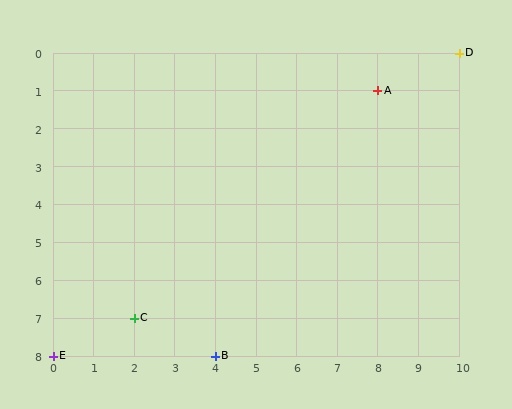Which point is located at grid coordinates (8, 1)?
Point A is at (8, 1).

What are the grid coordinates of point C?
Point C is at grid coordinates (2, 7).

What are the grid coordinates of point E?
Point E is at grid coordinates (0, 8).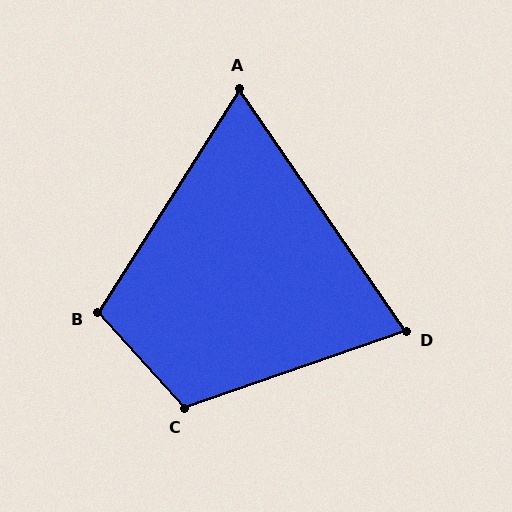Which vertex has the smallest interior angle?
A, at approximately 67 degrees.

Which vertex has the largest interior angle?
C, at approximately 113 degrees.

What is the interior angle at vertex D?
Approximately 75 degrees (acute).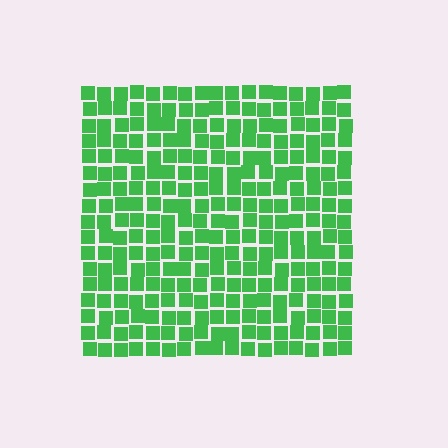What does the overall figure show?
The overall figure shows a square.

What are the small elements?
The small elements are squares.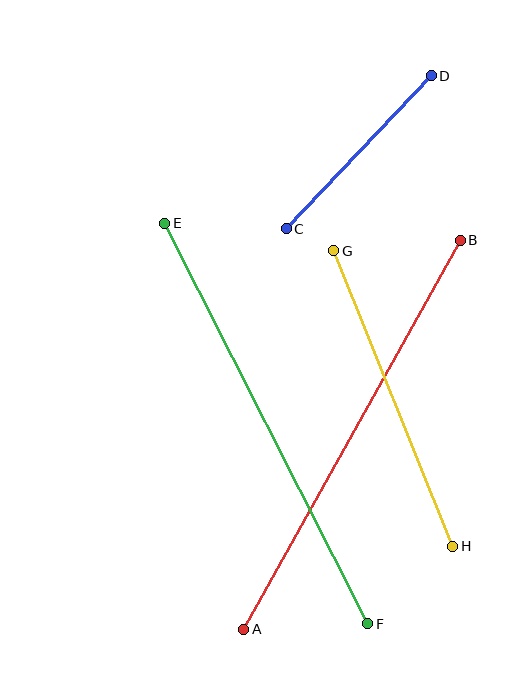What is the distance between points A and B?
The distance is approximately 446 pixels.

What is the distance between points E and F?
The distance is approximately 449 pixels.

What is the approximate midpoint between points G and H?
The midpoint is at approximately (393, 399) pixels.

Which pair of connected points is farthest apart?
Points E and F are farthest apart.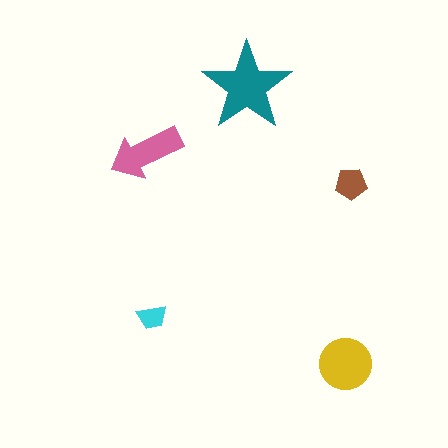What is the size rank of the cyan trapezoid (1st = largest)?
5th.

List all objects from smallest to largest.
The cyan trapezoid, the brown pentagon, the pink arrow, the yellow circle, the teal star.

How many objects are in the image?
There are 5 objects in the image.